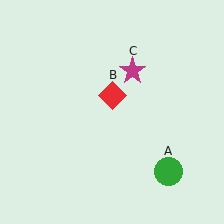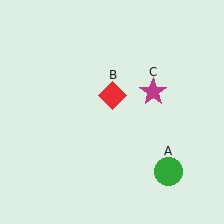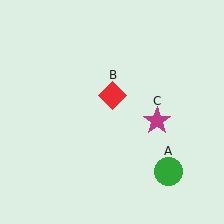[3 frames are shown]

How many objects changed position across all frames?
1 object changed position: magenta star (object C).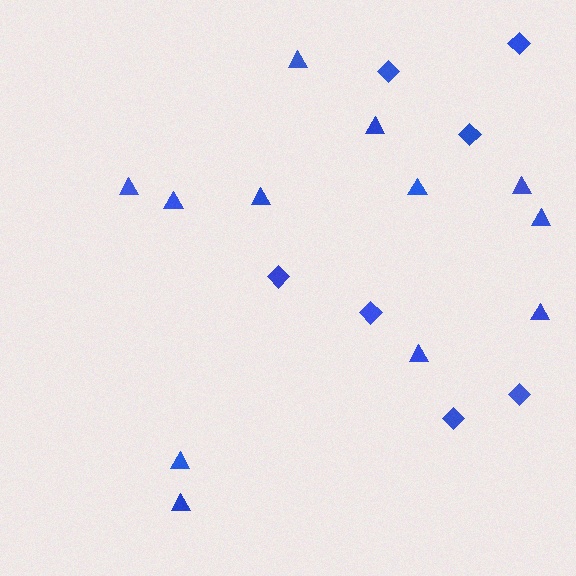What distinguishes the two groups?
There are 2 groups: one group of triangles (12) and one group of diamonds (7).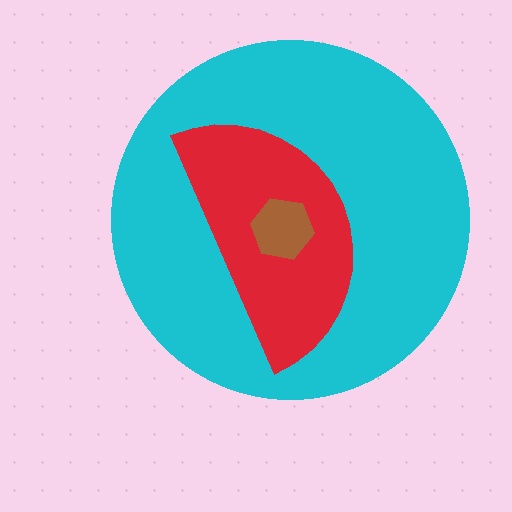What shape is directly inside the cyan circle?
The red semicircle.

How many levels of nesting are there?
3.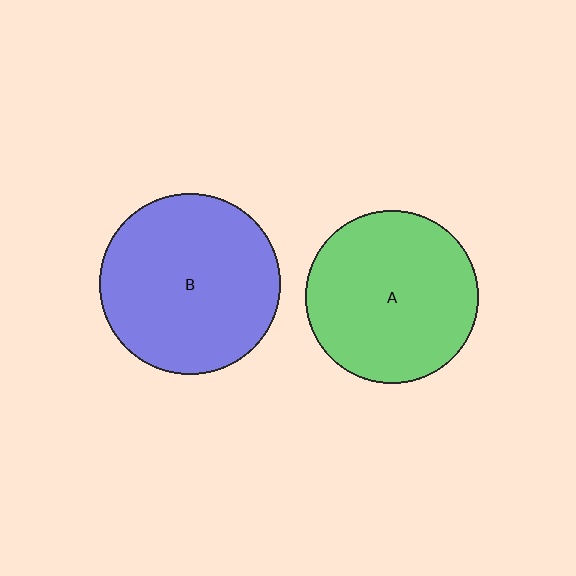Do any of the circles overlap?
No, none of the circles overlap.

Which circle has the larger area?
Circle B (blue).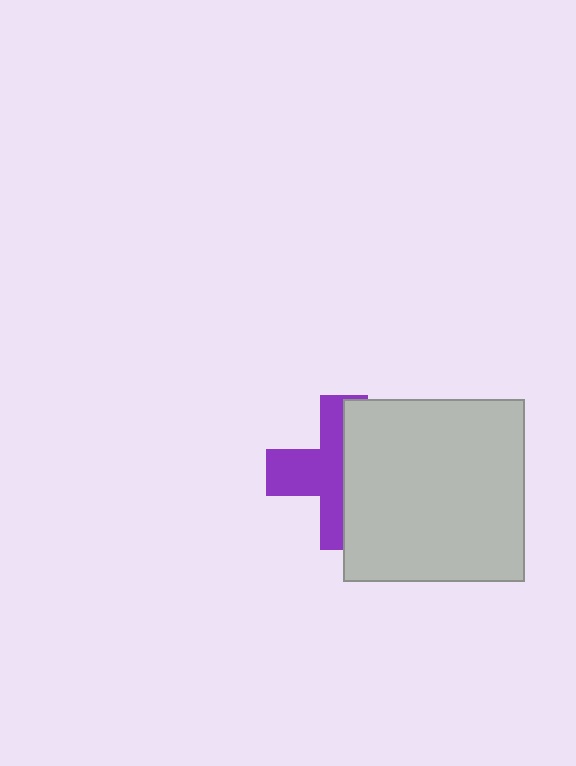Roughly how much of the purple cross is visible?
About half of it is visible (roughly 51%).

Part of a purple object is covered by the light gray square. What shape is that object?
It is a cross.